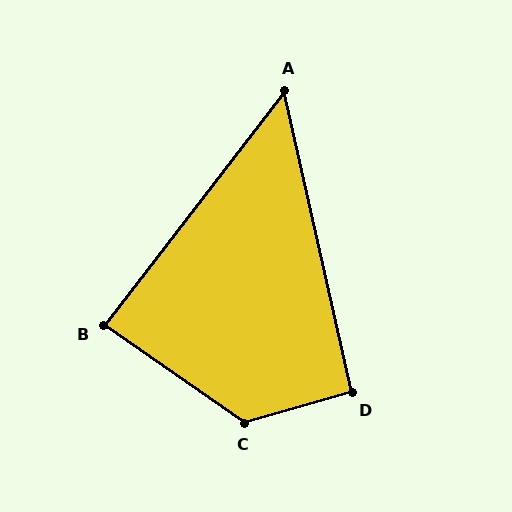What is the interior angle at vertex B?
Approximately 87 degrees (approximately right).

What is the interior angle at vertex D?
Approximately 93 degrees (approximately right).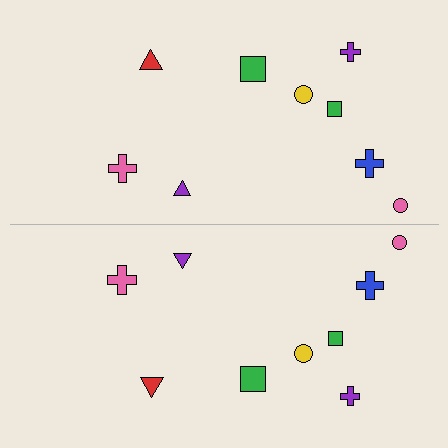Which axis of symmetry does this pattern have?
The pattern has a horizontal axis of symmetry running through the center of the image.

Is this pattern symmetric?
Yes, this pattern has bilateral (reflection) symmetry.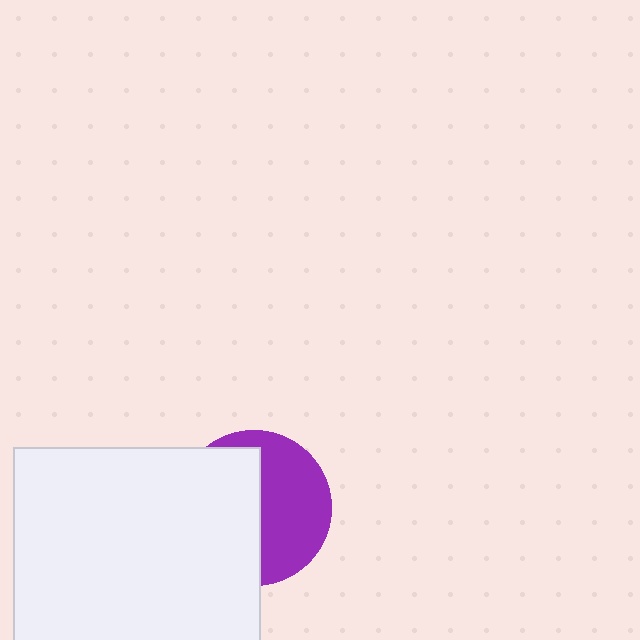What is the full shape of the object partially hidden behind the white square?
The partially hidden object is a purple circle.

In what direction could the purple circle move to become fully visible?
The purple circle could move right. That would shift it out from behind the white square entirely.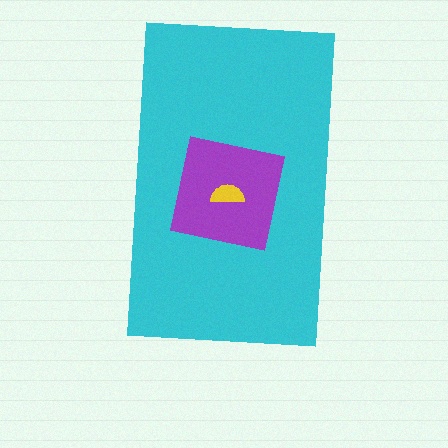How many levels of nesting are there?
3.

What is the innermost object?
The yellow semicircle.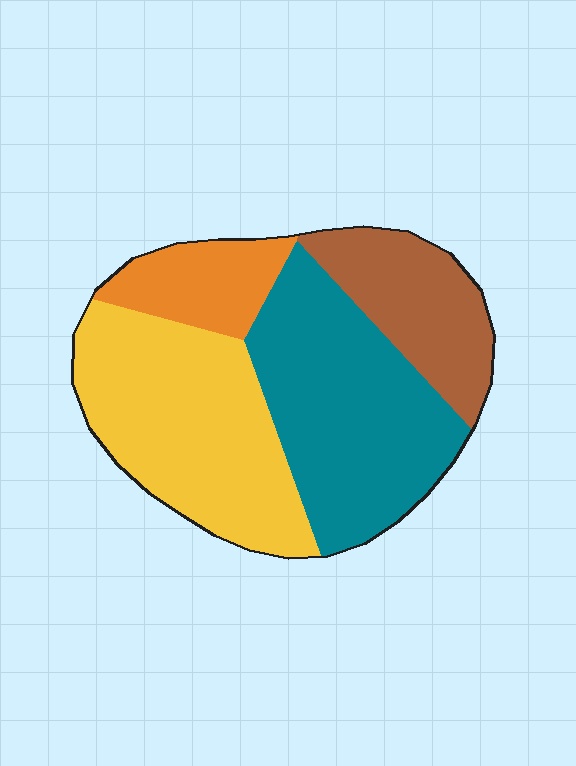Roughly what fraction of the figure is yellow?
Yellow covers roughly 35% of the figure.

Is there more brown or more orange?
Brown.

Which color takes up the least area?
Orange, at roughly 10%.